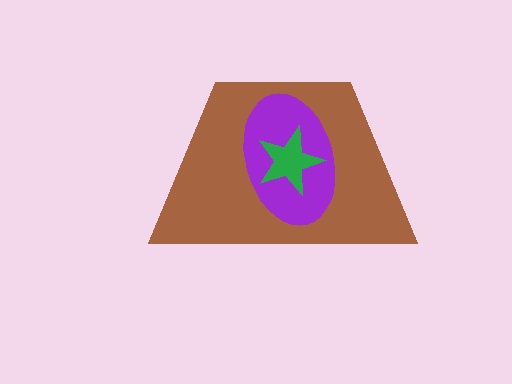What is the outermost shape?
The brown trapezoid.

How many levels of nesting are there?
3.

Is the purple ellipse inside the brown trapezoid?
Yes.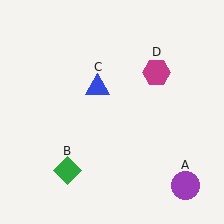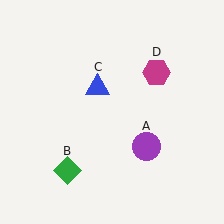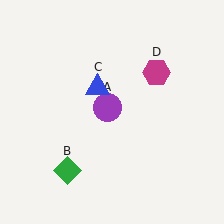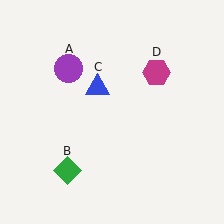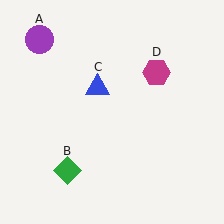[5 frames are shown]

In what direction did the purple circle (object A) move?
The purple circle (object A) moved up and to the left.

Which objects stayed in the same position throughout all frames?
Green diamond (object B) and blue triangle (object C) and magenta hexagon (object D) remained stationary.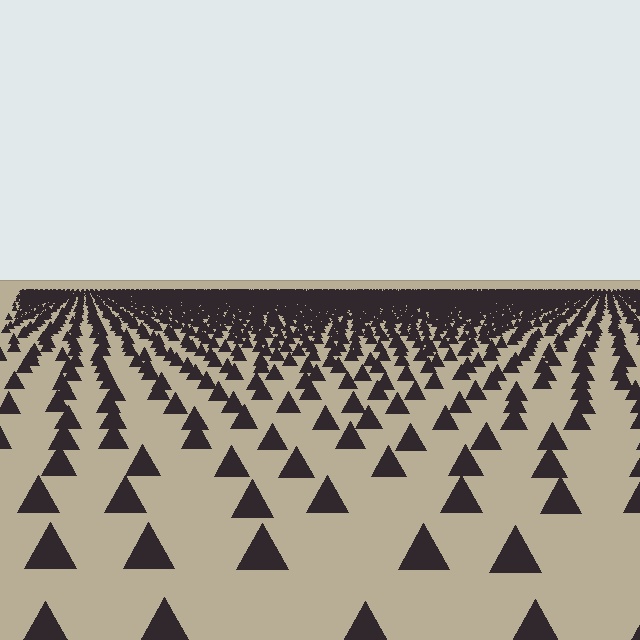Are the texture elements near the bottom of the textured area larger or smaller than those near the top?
Larger. Near the bottom, elements are closer to the viewer and appear at a bigger on-screen size.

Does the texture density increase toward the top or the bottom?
Density increases toward the top.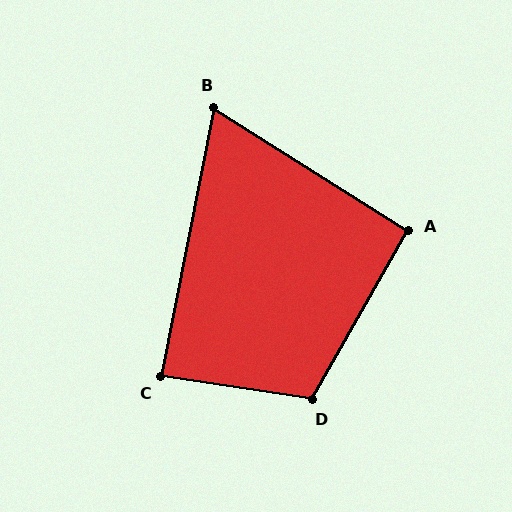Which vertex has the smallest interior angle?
B, at approximately 69 degrees.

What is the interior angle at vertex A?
Approximately 93 degrees (approximately right).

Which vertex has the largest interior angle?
D, at approximately 111 degrees.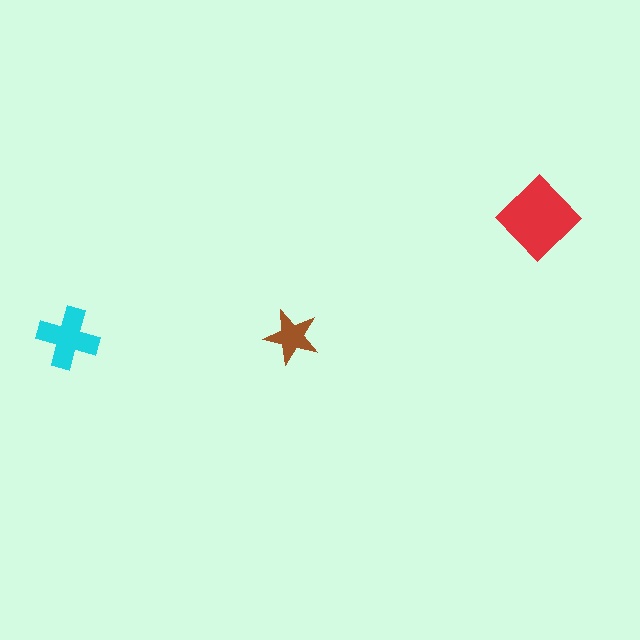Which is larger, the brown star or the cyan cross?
The cyan cross.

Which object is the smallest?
The brown star.